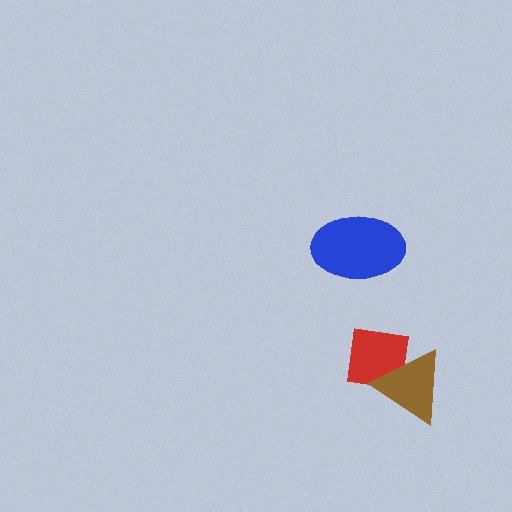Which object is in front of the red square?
The brown triangle is in front of the red square.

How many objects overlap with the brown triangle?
1 object overlaps with the brown triangle.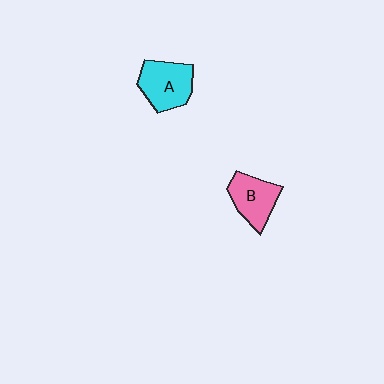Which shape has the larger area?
Shape A (cyan).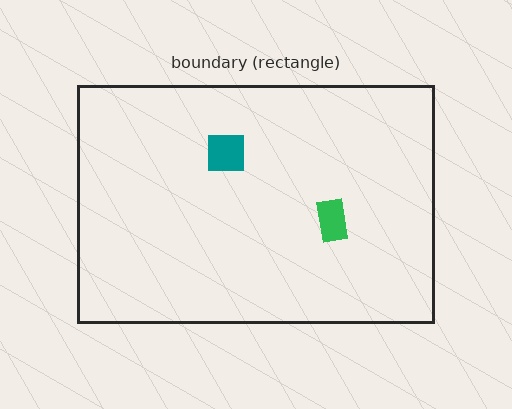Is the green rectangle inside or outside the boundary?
Inside.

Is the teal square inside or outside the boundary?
Inside.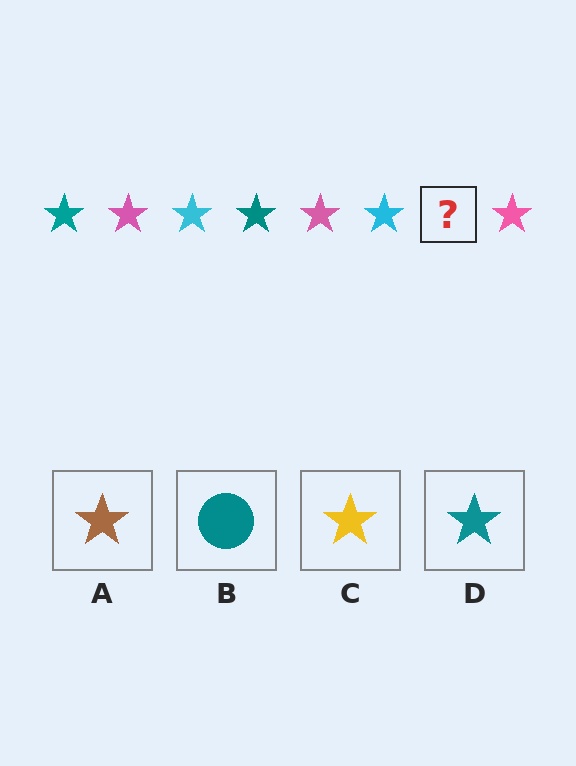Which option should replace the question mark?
Option D.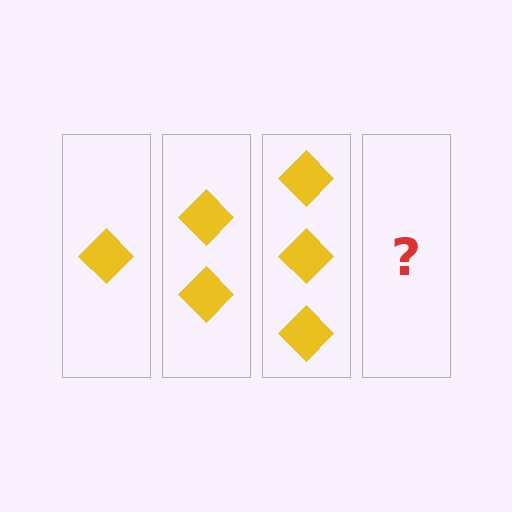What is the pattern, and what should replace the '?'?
The pattern is that each step adds one more diamond. The '?' should be 4 diamonds.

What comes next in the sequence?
The next element should be 4 diamonds.